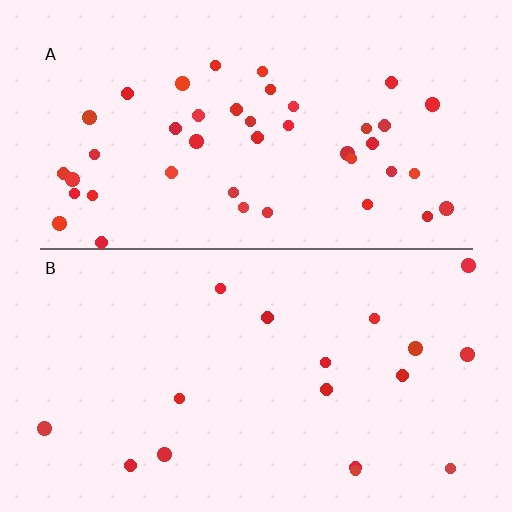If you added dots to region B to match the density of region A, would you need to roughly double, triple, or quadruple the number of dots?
Approximately double.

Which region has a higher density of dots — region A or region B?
A (the top).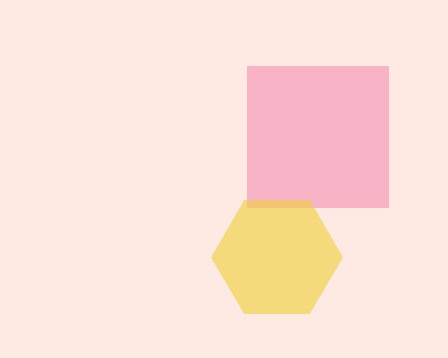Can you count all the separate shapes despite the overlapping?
Yes, there are 2 separate shapes.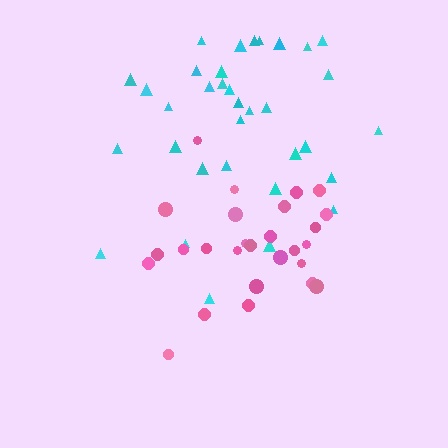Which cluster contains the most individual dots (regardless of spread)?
Cyan (34).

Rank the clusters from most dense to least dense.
pink, cyan.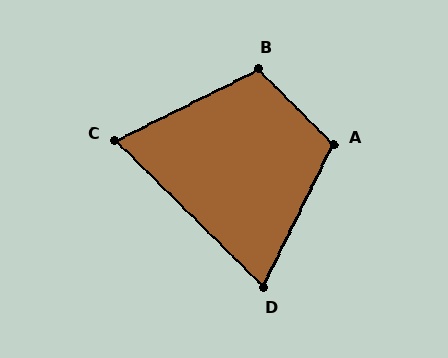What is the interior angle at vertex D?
Approximately 72 degrees (acute).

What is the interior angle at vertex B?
Approximately 108 degrees (obtuse).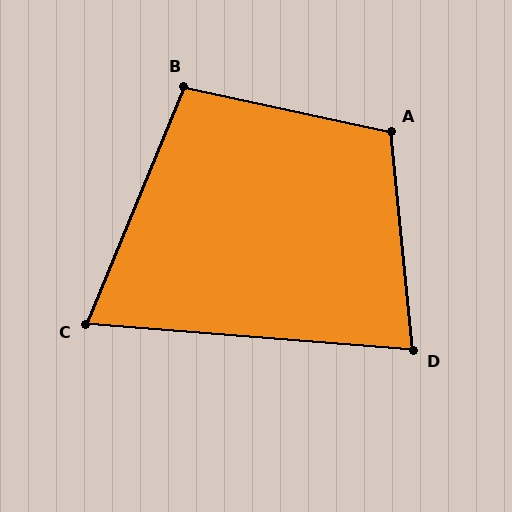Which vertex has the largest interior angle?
A, at approximately 108 degrees.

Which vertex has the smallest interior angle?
C, at approximately 72 degrees.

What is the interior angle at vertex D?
Approximately 80 degrees (acute).